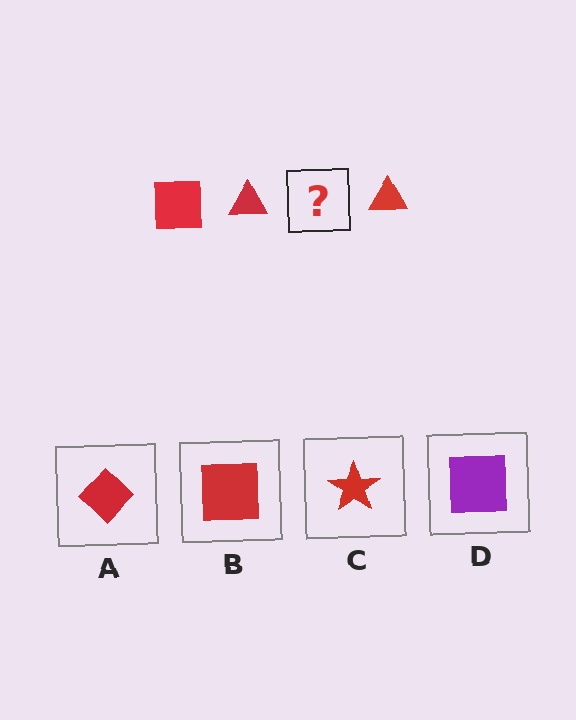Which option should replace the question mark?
Option B.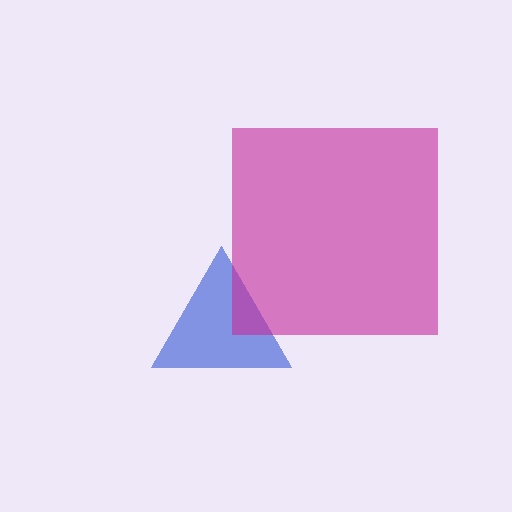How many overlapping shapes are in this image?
There are 2 overlapping shapes in the image.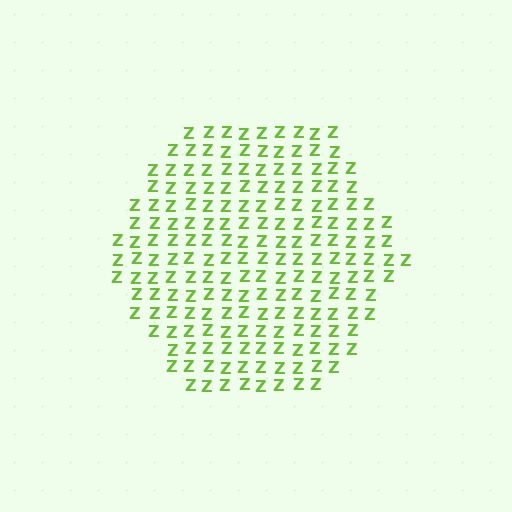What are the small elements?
The small elements are letter Z's.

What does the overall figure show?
The overall figure shows a hexagon.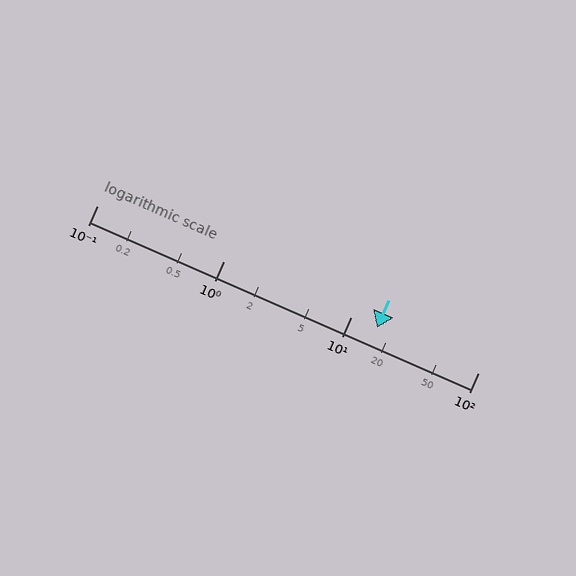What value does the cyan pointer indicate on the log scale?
The pointer indicates approximately 16.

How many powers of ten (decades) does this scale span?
The scale spans 3 decades, from 0.1 to 100.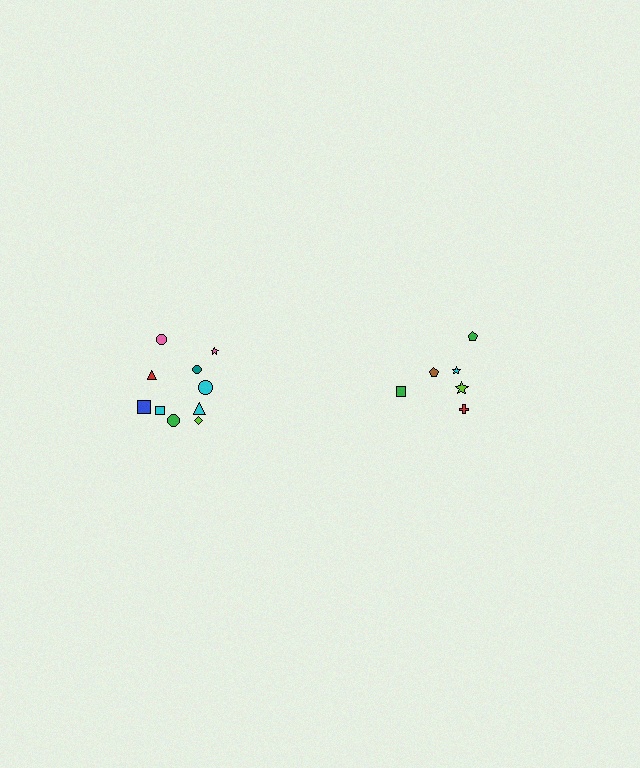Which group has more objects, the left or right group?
The left group.